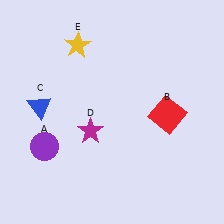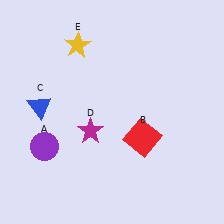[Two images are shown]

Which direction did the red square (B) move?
The red square (B) moved left.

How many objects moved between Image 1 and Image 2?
1 object moved between the two images.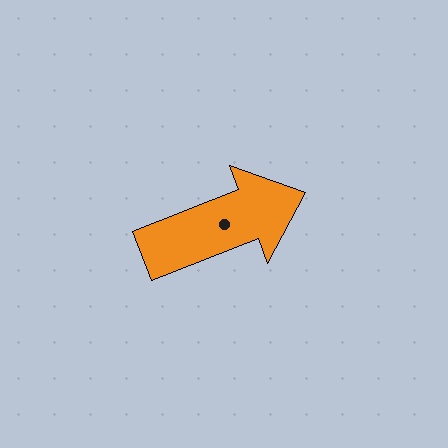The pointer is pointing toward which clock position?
Roughly 2 o'clock.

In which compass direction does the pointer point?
East.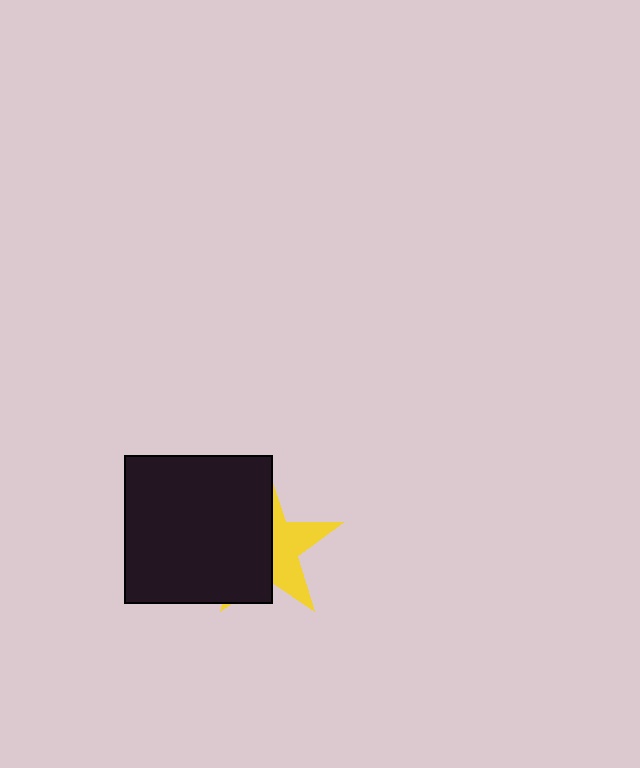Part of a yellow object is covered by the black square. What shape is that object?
It is a star.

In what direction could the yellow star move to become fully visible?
The yellow star could move right. That would shift it out from behind the black square entirely.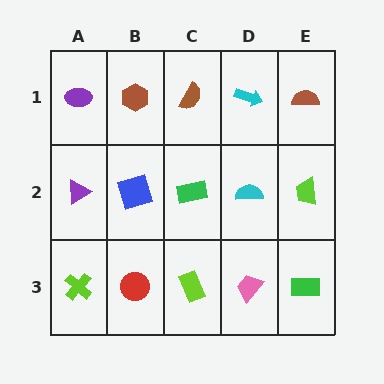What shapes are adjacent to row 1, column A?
A purple triangle (row 2, column A), a brown hexagon (row 1, column B).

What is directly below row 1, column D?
A cyan semicircle.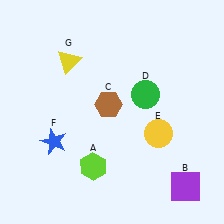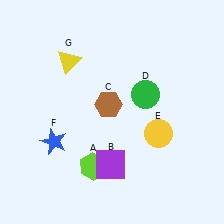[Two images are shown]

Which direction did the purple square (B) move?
The purple square (B) moved left.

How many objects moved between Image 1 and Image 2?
1 object moved between the two images.